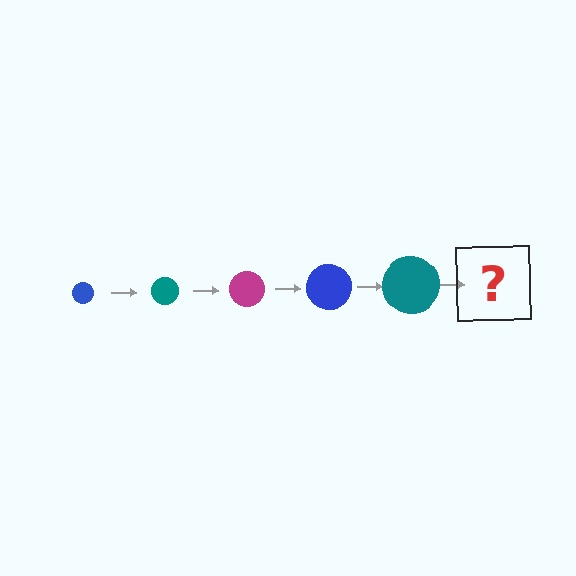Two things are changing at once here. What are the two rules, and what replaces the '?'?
The two rules are that the circle grows larger each step and the color cycles through blue, teal, and magenta. The '?' should be a magenta circle, larger than the previous one.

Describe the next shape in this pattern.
It should be a magenta circle, larger than the previous one.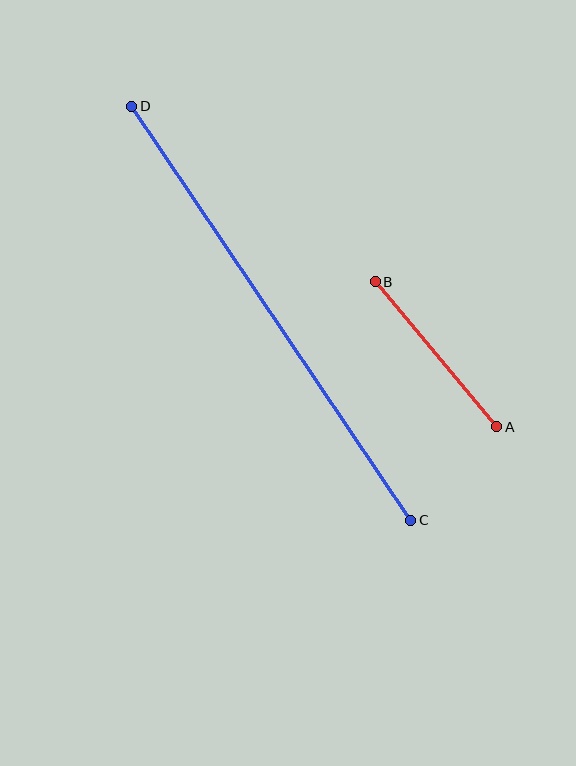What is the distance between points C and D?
The distance is approximately 499 pixels.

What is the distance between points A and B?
The distance is approximately 190 pixels.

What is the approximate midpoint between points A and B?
The midpoint is at approximately (436, 354) pixels.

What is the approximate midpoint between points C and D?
The midpoint is at approximately (271, 313) pixels.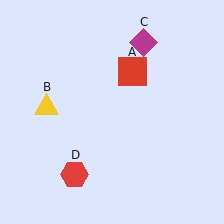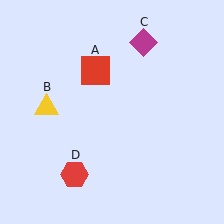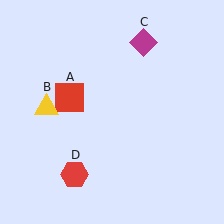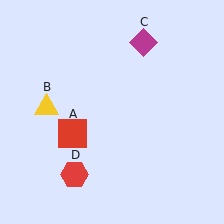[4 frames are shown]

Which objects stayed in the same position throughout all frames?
Yellow triangle (object B) and magenta diamond (object C) and red hexagon (object D) remained stationary.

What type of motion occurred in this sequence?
The red square (object A) rotated counterclockwise around the center of the scene.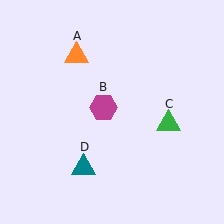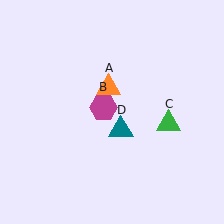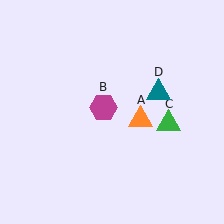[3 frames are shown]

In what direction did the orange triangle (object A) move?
The orange triangle (object A) moved down and to the right.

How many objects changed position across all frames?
2 objects changed position: orange triangle (object A), teal triangle (object D).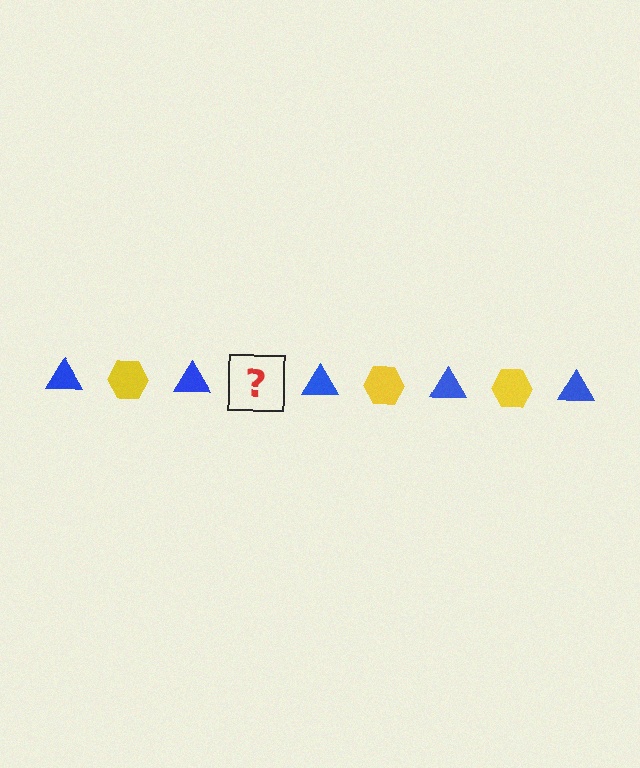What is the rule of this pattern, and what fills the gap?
The rule is that the pattern alternates between blue triangle and yellow hexagon. The gap should be filled with a yellow hexagon.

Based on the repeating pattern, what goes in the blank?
The blank should be a yellow hexagon.